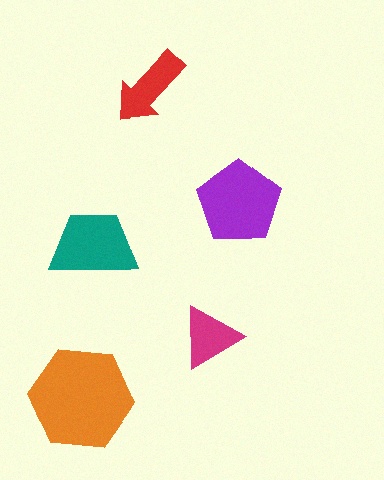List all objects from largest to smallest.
The orange hexagon, the purple pentagon, the teal trapezoid, the red arrow, the magenta triangle.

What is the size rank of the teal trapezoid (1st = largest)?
3rd.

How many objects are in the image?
There are 5 objects in the image.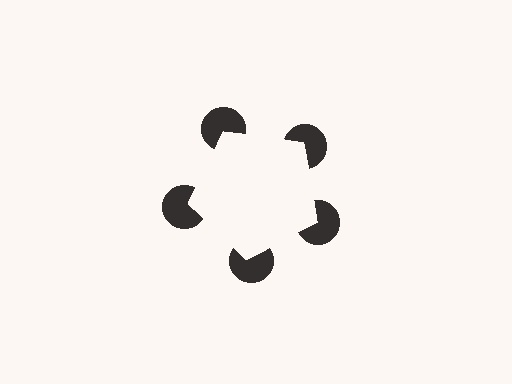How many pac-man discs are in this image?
There are 5 — one at each vertex of the illusory pentagon.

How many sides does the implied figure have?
5 sides.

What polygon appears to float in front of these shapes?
An illusory pentagon — its edges are inferred from the aligned wedge cuts in the pac-man discs, not physically drawn.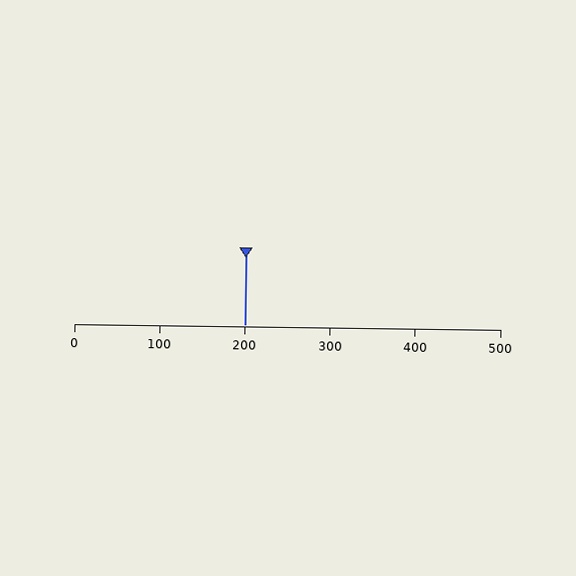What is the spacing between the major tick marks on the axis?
The major ticks are spaced 100 apart.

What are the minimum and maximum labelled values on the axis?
The axis runs from 0 to 500.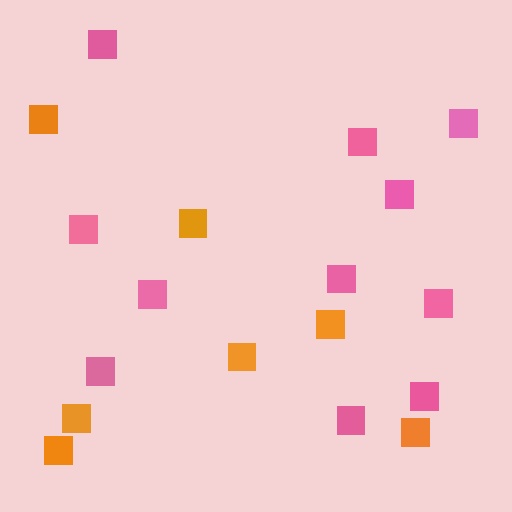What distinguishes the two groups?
There are 2 groups: one group of pink squares (11) and one group of orange squares (7).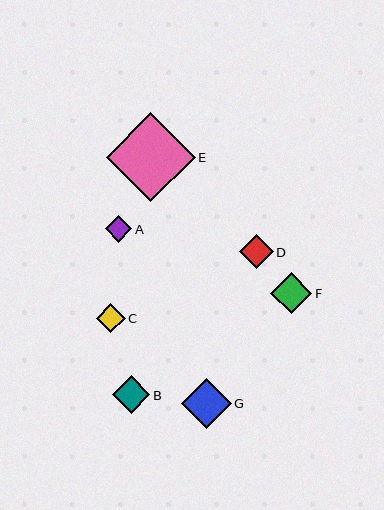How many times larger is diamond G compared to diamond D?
Diamond G is approximately 1.5 times the size of diamond D.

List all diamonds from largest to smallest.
From largest to smallest: E, G, F, B, D, C, A.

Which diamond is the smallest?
Diamond A is the smallest with a size of approximately 27 pixels.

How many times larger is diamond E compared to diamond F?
Diamond E is approximately 2.2 times the size of diamond F.